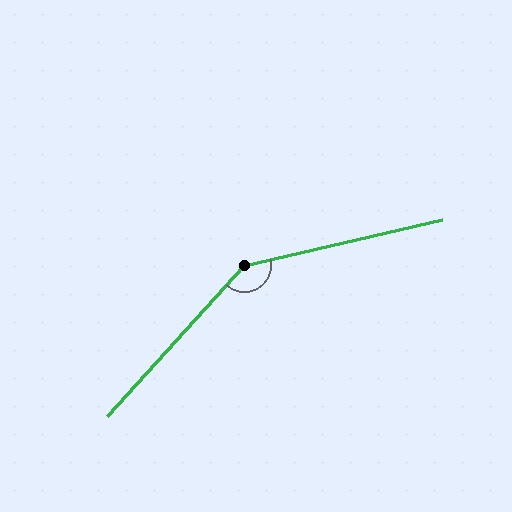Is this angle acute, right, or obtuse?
It is obtuse.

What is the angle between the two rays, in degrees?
Approximately 145 degrees.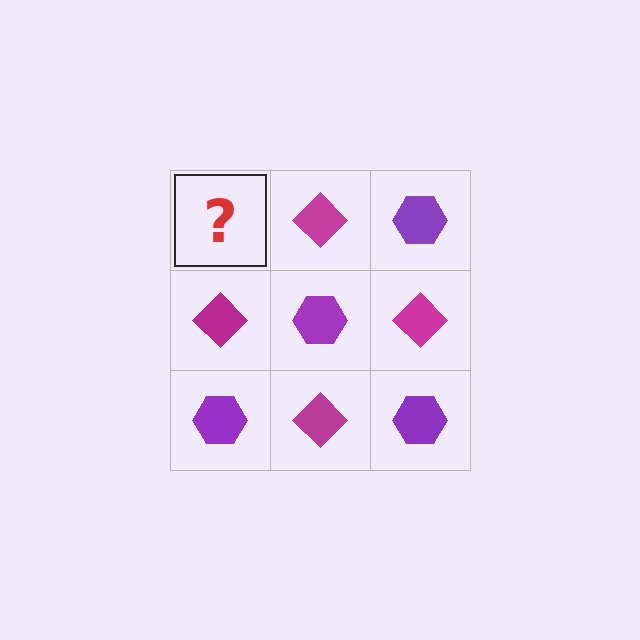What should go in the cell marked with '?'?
The missing cell should contain a purple hexagon.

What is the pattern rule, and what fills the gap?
The rule is that it alternates purple hexagon and magenta diamond in a checkerboard pattern. The gap should be filled with a purple hexagon.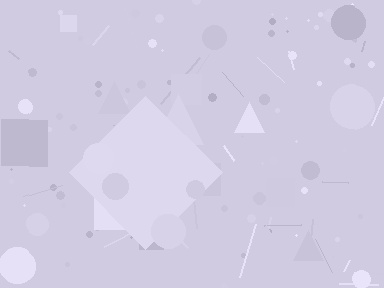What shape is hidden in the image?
A diamond is hidden in the image.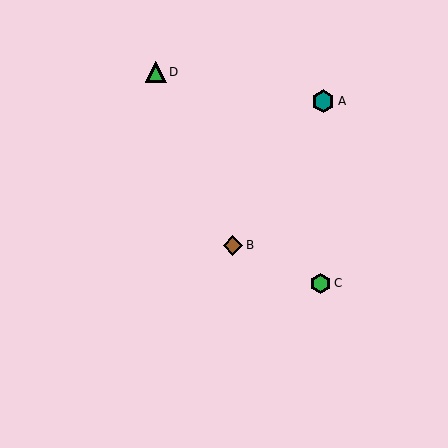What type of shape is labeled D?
Shape D is a green triangle.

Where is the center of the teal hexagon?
The center of the teal hexagon is at (323, 101).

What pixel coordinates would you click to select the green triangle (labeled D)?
Click at (156, 72) to select the green triangle D.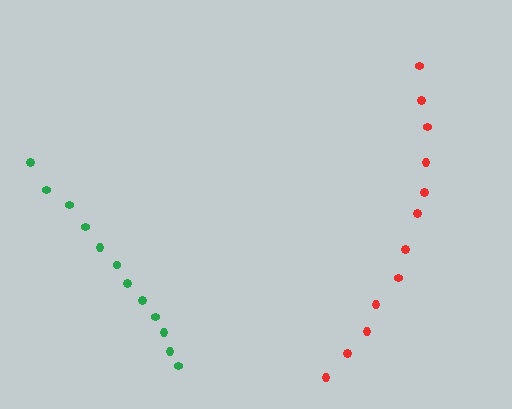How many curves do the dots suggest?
There are 2 distinct paths.